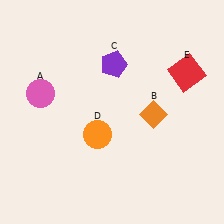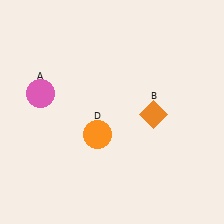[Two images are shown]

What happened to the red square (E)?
The red square (E) was removed in Image 2. It was in the top-right area of Image 1.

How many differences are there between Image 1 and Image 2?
There are 2 differences between the two images.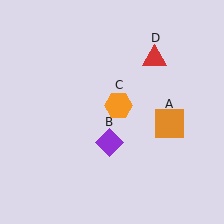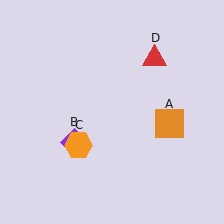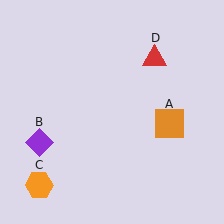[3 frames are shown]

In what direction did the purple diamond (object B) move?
The purple diamond (object B) moved left.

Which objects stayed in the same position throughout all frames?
Orange square (object A) and red triangle (object D) remained stationary.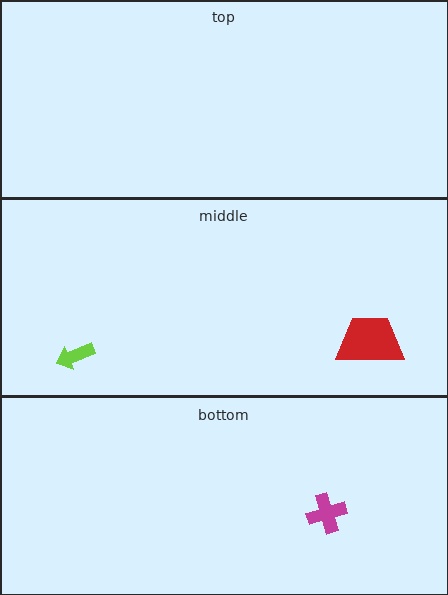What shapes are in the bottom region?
The magenta cross.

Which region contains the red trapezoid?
The middle region.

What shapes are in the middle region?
The lime arrow, the red trapezoid.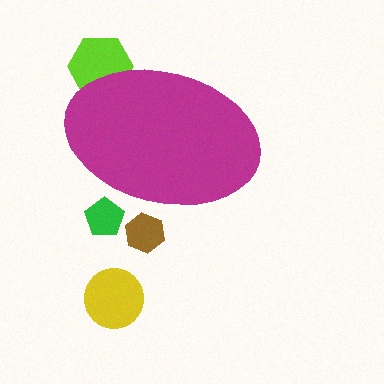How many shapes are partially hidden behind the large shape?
3 shapes are partially hidden.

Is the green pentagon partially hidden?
Yes, the green pentagon is partially hidden behind the magenta ellipse.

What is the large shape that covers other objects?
A magenta ellipse.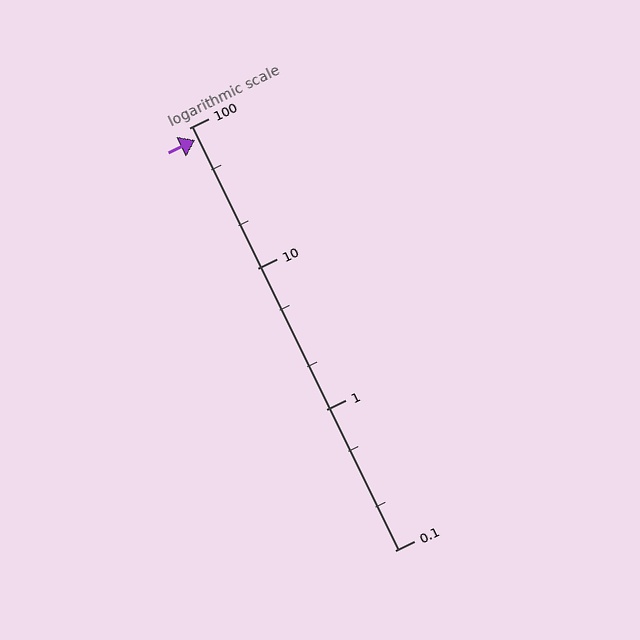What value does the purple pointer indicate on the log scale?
The pointer indicates approximately 82.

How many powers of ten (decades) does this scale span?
The scale spans 3 decades, from 0.1 to 100.